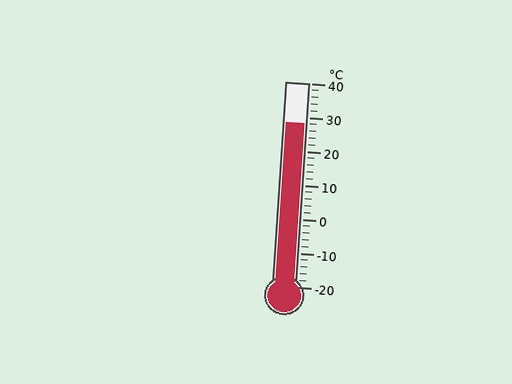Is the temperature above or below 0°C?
The temperature is above 0°C.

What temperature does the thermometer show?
The thermometer shows approximately 28°C.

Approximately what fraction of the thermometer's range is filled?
The thermometer is filled to approximately 80% of its range.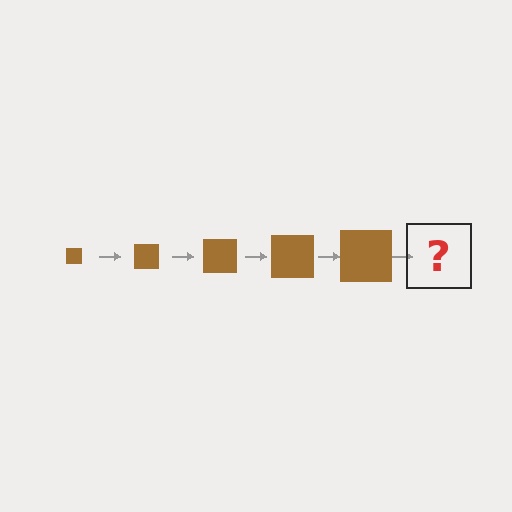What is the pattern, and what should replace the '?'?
The pattern is that the square gets progressively larger each step. The '?' should be a brown square, larger than the previous one.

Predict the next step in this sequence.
The next step is a brown square, larger than the previous one.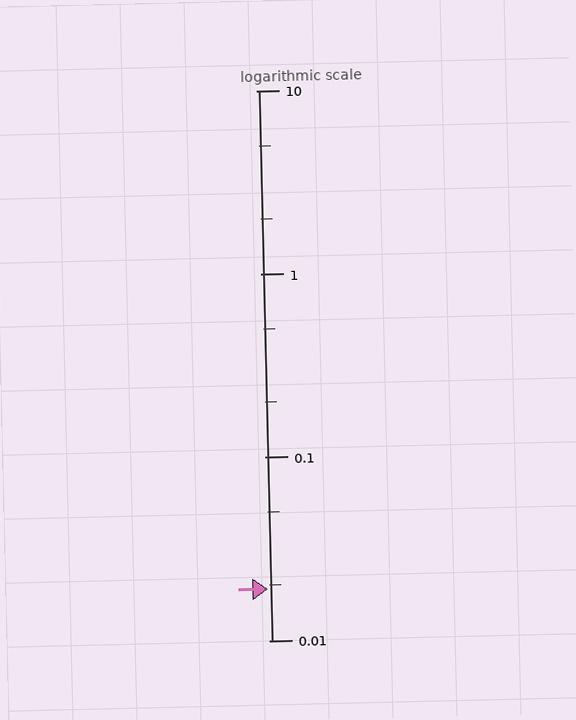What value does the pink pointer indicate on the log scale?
The pointer indicates approximately 0.019.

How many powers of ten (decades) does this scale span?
The scale spans 3 decades, from 0.01 to 10.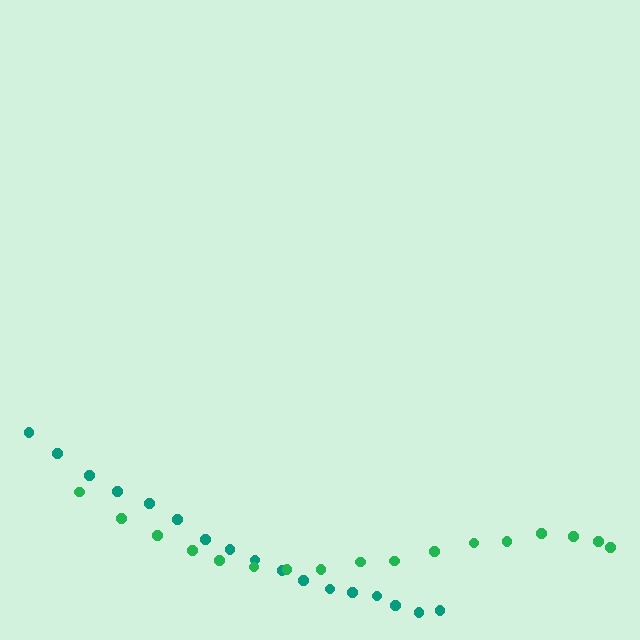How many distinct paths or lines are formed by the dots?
There are 2 distinct paths.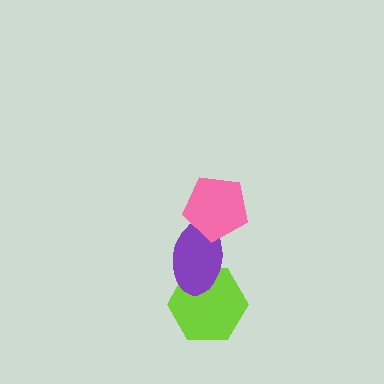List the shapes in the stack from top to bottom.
From top to bottom: the pink pentagon, the purple ellipse, the lime hexagon.